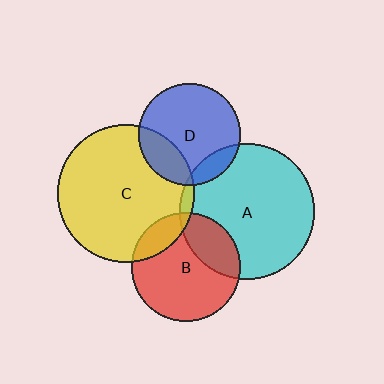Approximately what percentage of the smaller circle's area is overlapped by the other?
Approximately 15%.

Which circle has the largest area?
Circle C (yellow).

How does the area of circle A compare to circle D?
Approximately 1.8 times.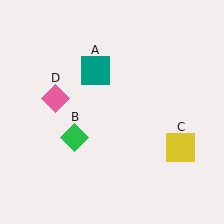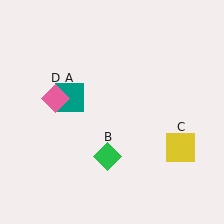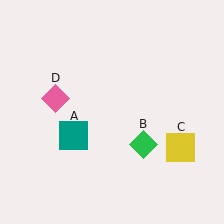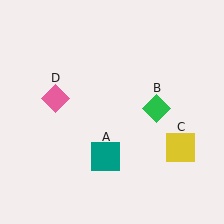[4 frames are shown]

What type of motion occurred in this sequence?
The teal square (object A), green diamond (object B) rotated counterclockwise around the center of the scene.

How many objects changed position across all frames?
2 objects changed position: teal square (object A), green diamond (object B).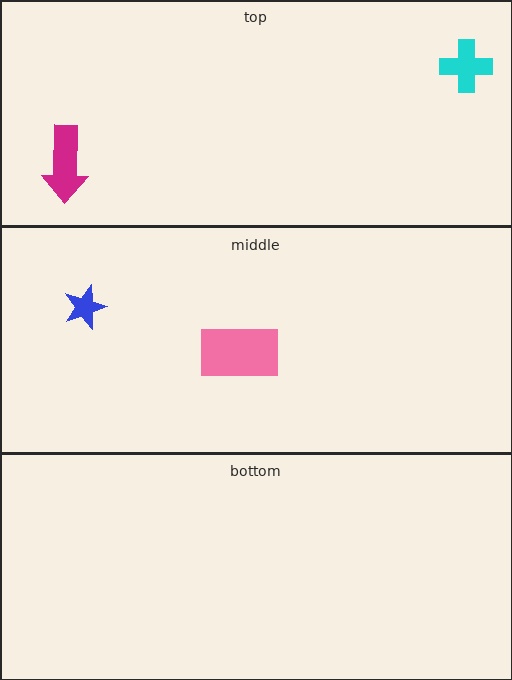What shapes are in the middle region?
The pink rectangle, the blue star.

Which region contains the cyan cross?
The top region.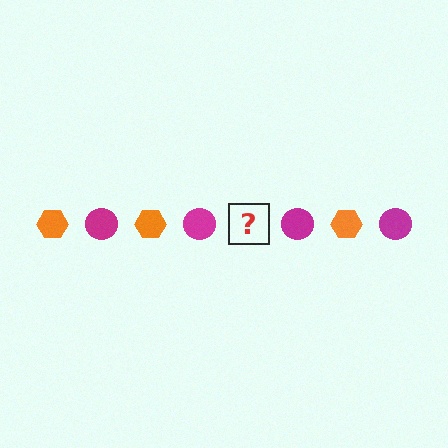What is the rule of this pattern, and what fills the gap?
The rule is that the pattern alternates between orange hexagon and magenta circle. The gap should be filled with an orange hexagon.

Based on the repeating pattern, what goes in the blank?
The blank should be an orange hexagon.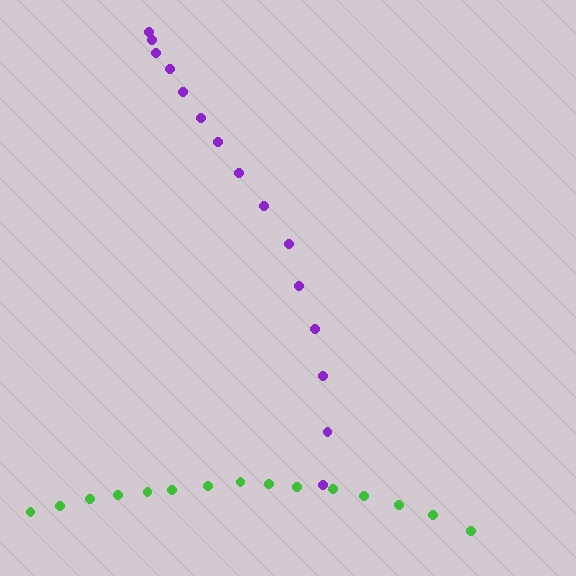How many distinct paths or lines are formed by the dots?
There are 2 distinct paths.